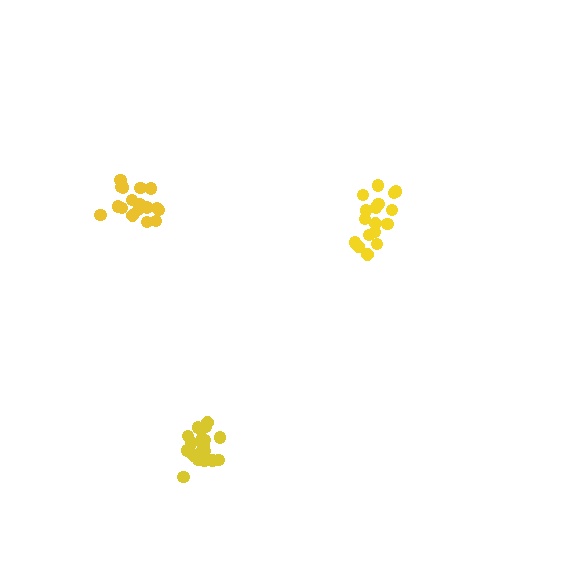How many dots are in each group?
Group 1: 17 dots, Group 2: 20 dots, Group 3: 17 dots (54 total).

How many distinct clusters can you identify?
There are 3 distinct clusters.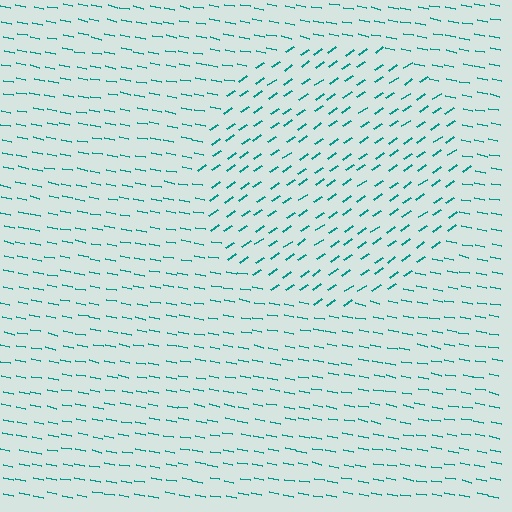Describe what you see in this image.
The image is filled with small teal line segments. A circle region in the image has lines oriented differently from the surrounding lines, creating a visible texture boundary.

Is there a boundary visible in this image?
Yes, there is a texture boundary formed by a change in line orientation.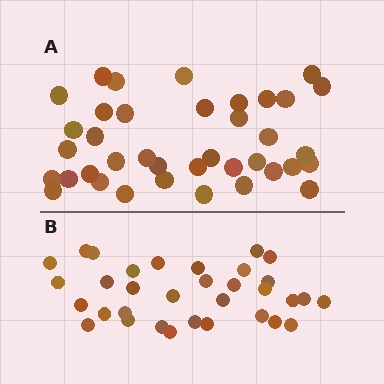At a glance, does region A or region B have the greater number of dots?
Region A (the top region) has more dots.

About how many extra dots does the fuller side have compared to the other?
Region A has about 5 more dots than region B.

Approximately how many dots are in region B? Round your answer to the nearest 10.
About 30 dots. (The exact count is 33, which rounds to 30.)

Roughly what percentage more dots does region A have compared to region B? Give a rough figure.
About 15% more.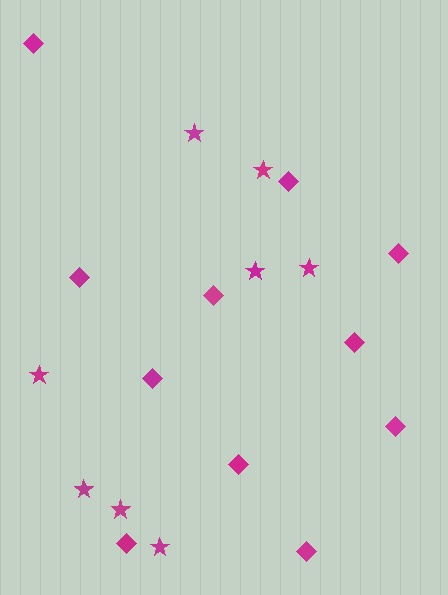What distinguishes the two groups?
There are 2 groups: one group of diamonds (11) and one group of stars (8).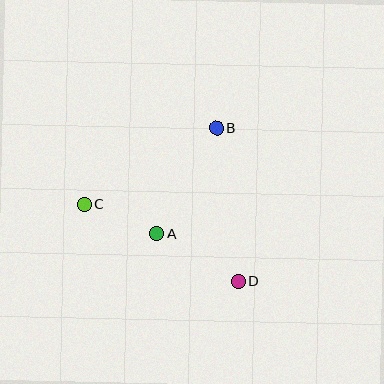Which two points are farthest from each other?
Points C and D are farthest from each other.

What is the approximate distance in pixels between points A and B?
The distance between A and B is approximately 121 pixels.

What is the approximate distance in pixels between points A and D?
The distance between A and D is approximately 94 pixels.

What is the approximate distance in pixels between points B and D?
The distance between B and D is approximately 155 pixels.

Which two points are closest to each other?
Points A and C are closest to each other.